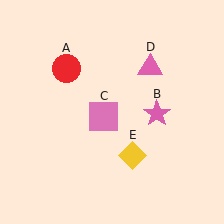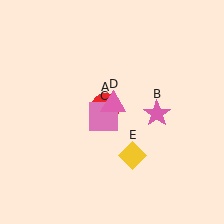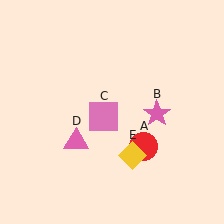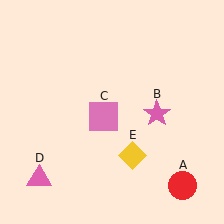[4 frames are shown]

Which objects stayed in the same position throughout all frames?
Pink star (object B) and pink square (object C) and yellow diamond (object E) remained stationary.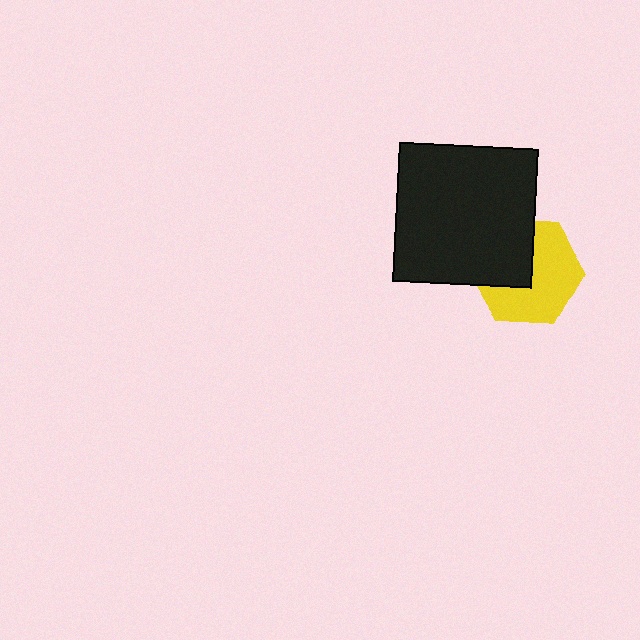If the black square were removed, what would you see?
You would see the complete yellow hexagon.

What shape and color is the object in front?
The object in front is a black square.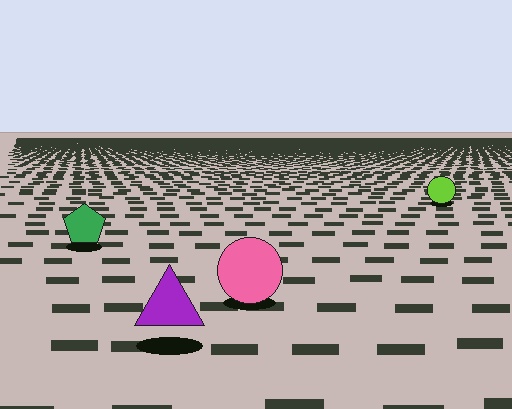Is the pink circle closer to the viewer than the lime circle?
Yes. The pink circle is closer — you can tell from the texture gradient: the ground texture is coarser near it.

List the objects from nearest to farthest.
From nearest to farthest: the purple triangle, the pink circle, the green pentagon, the lime circle.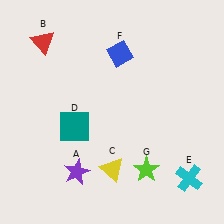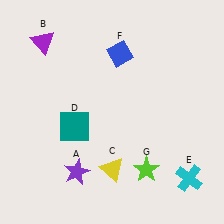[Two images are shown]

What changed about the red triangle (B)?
In Image 1, B is red. In Image 2, it changed to purple.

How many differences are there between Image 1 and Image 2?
There is 1 difference between the two images.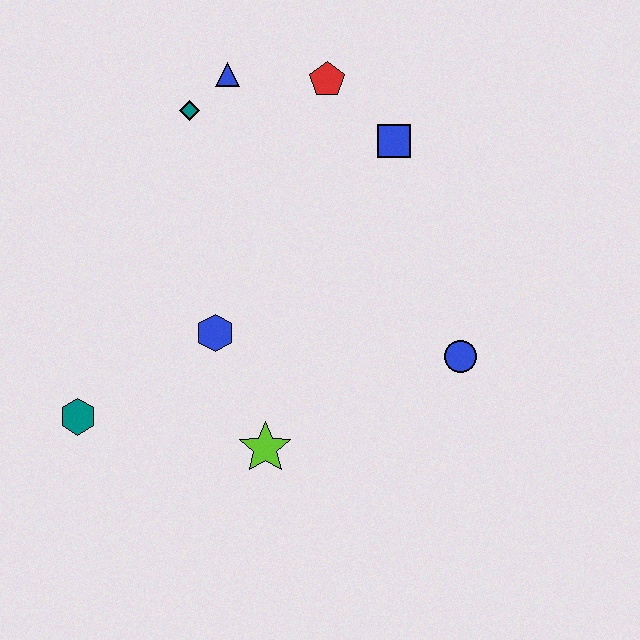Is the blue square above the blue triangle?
No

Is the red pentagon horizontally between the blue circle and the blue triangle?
Yes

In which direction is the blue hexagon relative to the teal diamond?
The blue hexagon is below the teal diamond.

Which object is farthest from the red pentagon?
The teal hexagon is farthest from the red pentagon.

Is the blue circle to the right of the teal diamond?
Yes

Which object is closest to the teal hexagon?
The blue hexagon is closest to the teal hexagon.